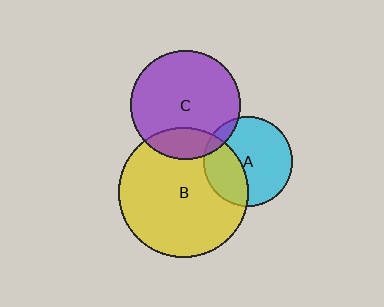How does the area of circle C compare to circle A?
Approximately 1.5 times.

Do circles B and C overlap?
Yes.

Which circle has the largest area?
Circle B (yellow).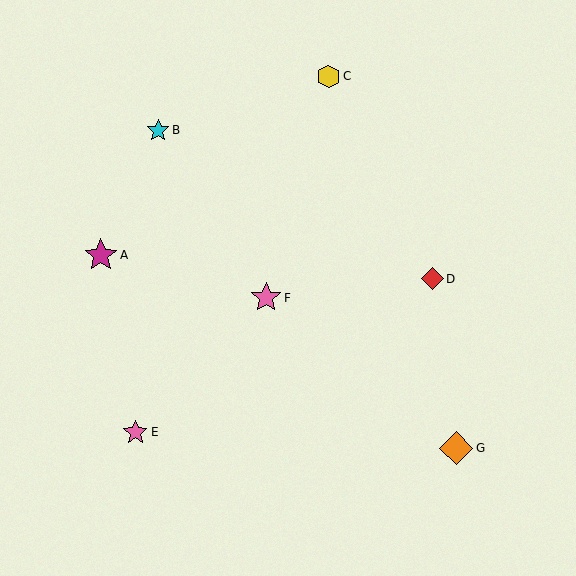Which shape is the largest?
The magenta star (labeled A) is the largest.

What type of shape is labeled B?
Shape B is a cyan star.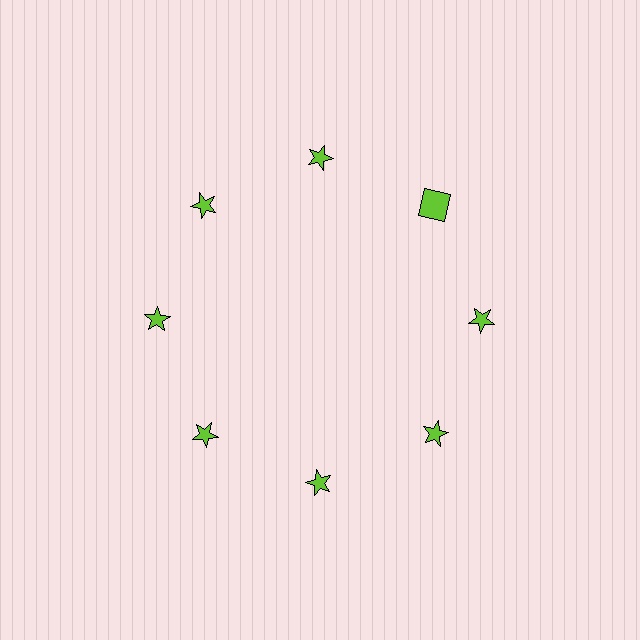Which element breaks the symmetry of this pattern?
The lime square at roughly the 2 o'clock position breaks the symmetry. All other shapes are lime stars.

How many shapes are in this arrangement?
There are 8 shapes arranged in a ring pattern.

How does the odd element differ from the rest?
It has a different shape: square instead of star.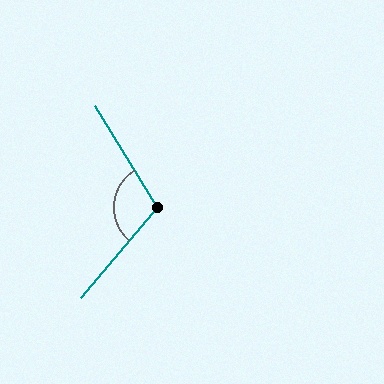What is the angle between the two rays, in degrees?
Approximately 108 degrees.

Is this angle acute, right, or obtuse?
It is obtuse.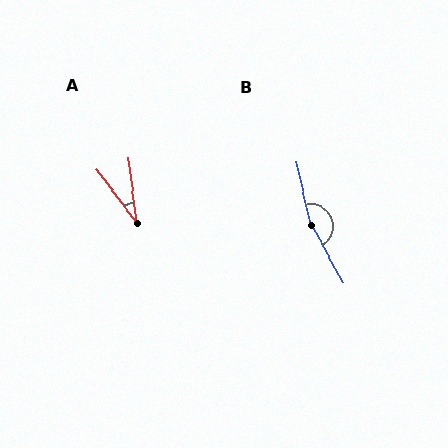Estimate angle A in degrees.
Approximately 30 degrees.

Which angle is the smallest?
A, at approximately 30 degrees.